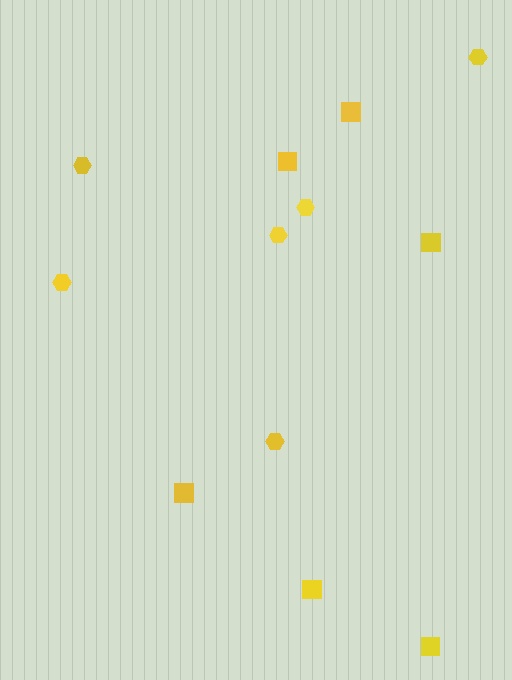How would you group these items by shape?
There are 2 groups: one group of squares (6) and one group of hexagons (6).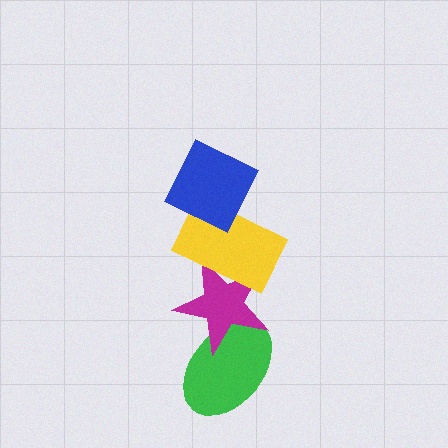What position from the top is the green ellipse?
The green ellipse is 4th from the top.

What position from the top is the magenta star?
The magenta star is 3rd from the top.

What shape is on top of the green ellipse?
The magenta star is on top of the green ellipse.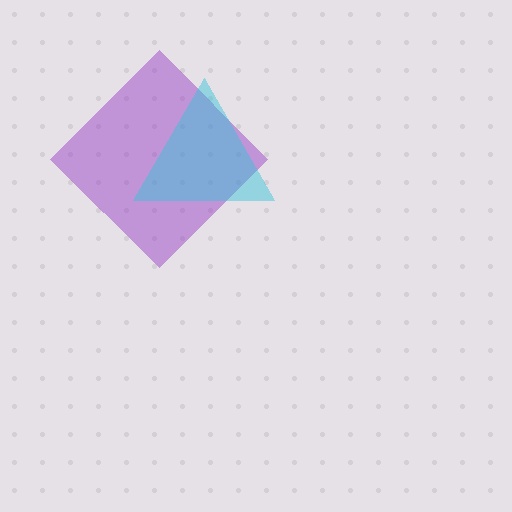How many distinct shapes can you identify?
There are 2 distinct shapes: a purple diamond, a cyan triangle.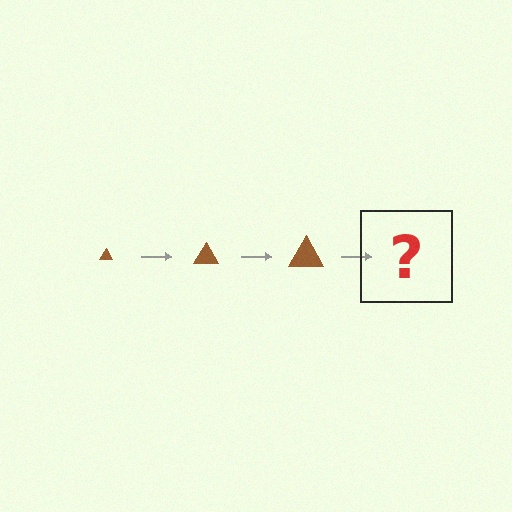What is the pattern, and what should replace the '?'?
The pattern is that the triangle gets progressively larger each step. The '?' should be a brown triangle, larger than the previous one.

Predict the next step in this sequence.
The next step is a brown triangle, larger than the previous one.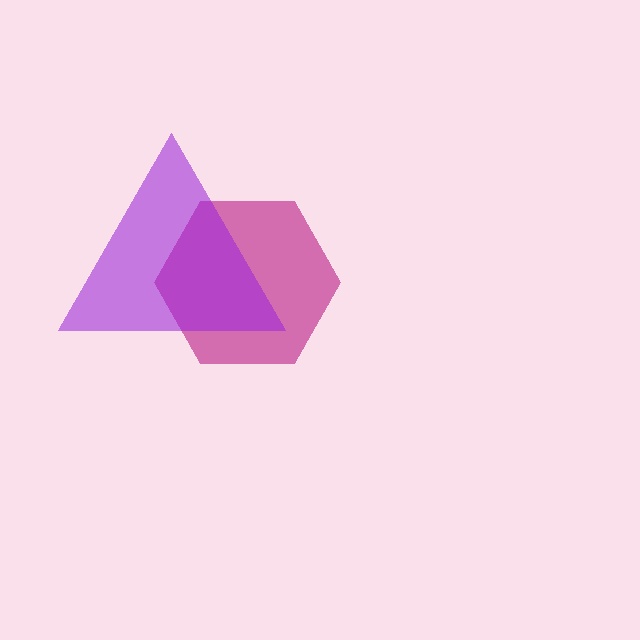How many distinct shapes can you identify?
There are 2 distinct shapes: a magenta hexagon, a purple triangle.